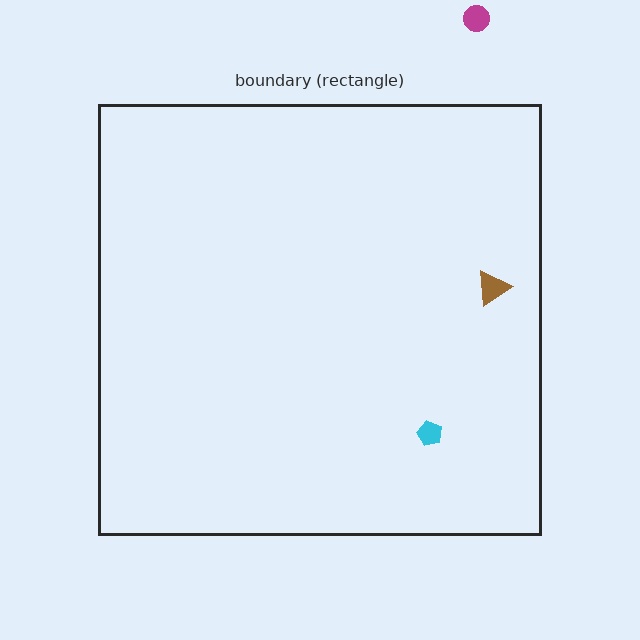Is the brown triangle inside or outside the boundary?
Inside.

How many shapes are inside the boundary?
2 inside, 1 outside.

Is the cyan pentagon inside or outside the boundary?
Inside.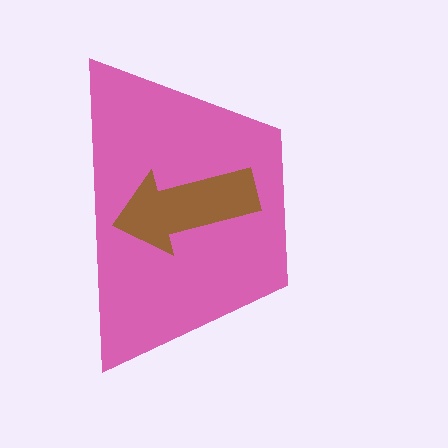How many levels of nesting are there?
2.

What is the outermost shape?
The pink trapezoid.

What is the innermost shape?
The brown arrow.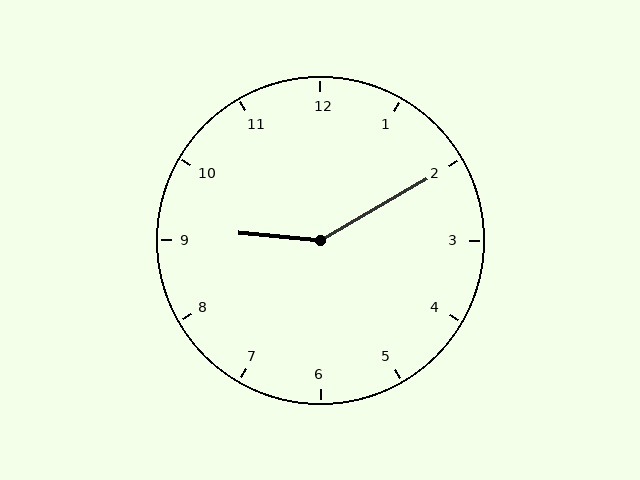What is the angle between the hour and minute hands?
Approximately 145 degrees.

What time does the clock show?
9:10.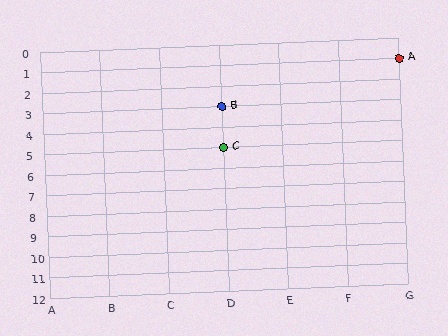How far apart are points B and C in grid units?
Points B and C are 2 rows apart.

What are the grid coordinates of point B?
Point B is at grid coordinates (D, 3).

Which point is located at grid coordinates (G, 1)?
Point A is at (G, 1).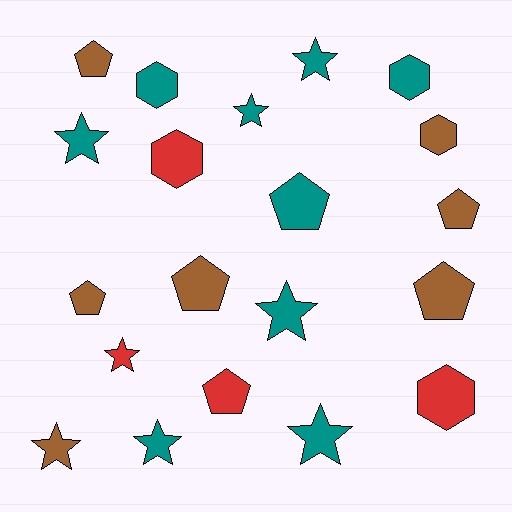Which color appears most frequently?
Teal, with 9 objects.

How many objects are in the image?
There are 20 objects.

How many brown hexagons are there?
There is 1 brown hexagon.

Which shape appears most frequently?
Star, with 8 objects.